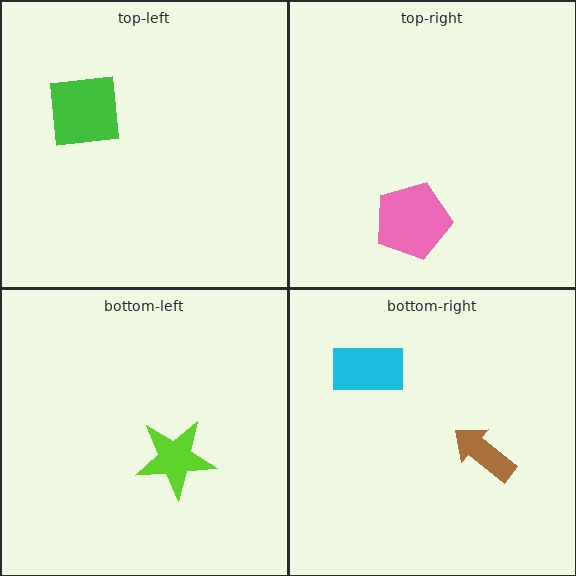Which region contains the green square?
The top-left region.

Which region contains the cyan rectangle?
The bottom-right region.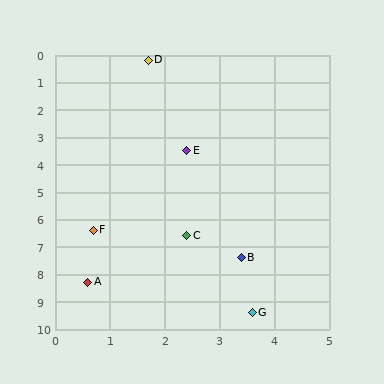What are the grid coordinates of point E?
Point E is at approximately (2.4, 3.5).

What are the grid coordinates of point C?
Point C is at approximately (2.4, 6.6).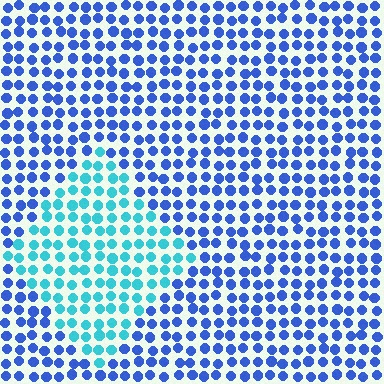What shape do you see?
I see a diamond.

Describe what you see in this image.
The image is filled with small blue elements in a uniform arrangement. A diamond-shaped region is visible where the elements are tinted to a slightly different hue, forming a subtle color boundary.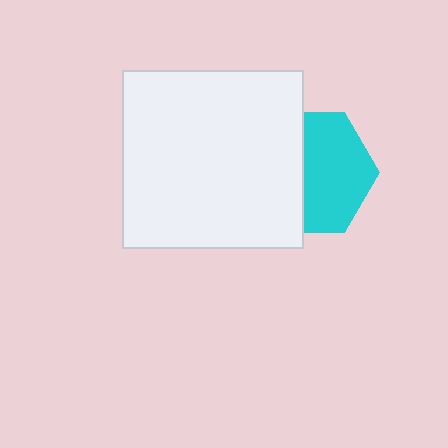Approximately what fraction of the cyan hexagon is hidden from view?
Roughly 44% of the cyan hexagon is hidden behind the white rectangle.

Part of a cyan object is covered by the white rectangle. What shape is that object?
It is a hexagon.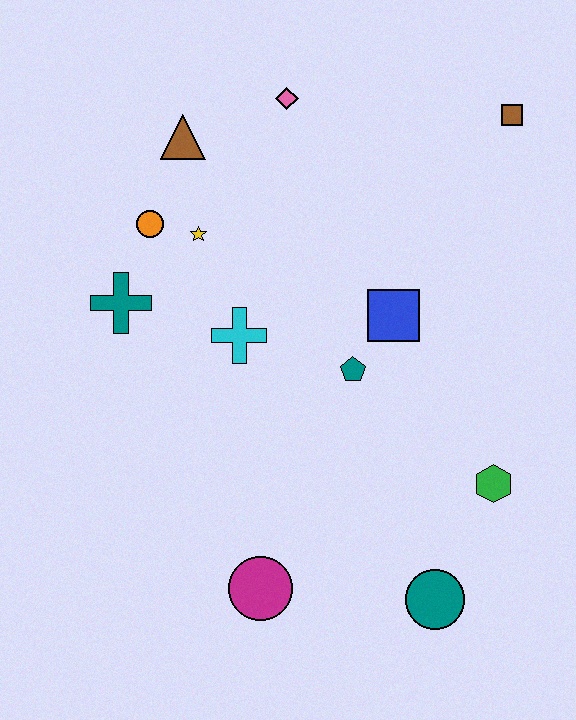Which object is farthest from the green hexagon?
The brown triangle is farthest from the green hexagon.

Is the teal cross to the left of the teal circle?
Yes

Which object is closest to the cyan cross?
The yellow star is closest to the cyan cross.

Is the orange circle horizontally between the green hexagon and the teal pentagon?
No